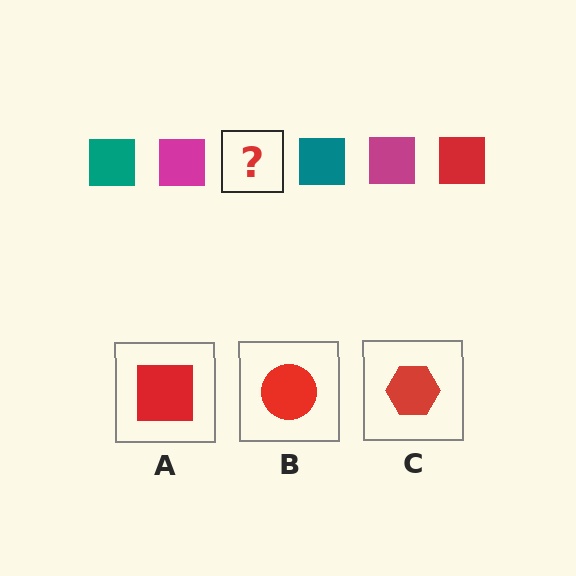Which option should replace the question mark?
Option A.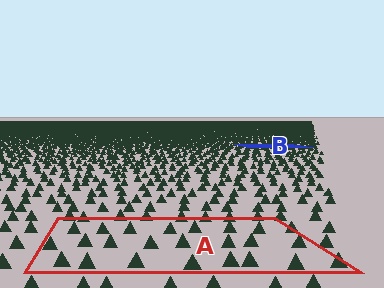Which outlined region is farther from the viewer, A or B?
Region B is farther from the viewer — the texture elements inside it appear smaller and more densely packed.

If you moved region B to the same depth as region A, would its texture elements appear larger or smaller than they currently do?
They would appear larger. At a closer depth, the same texture elements are projected at a bigger on-screen size.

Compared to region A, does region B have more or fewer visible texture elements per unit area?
Region B has more texture elements per unit area — they are packed more densely because it is farther away.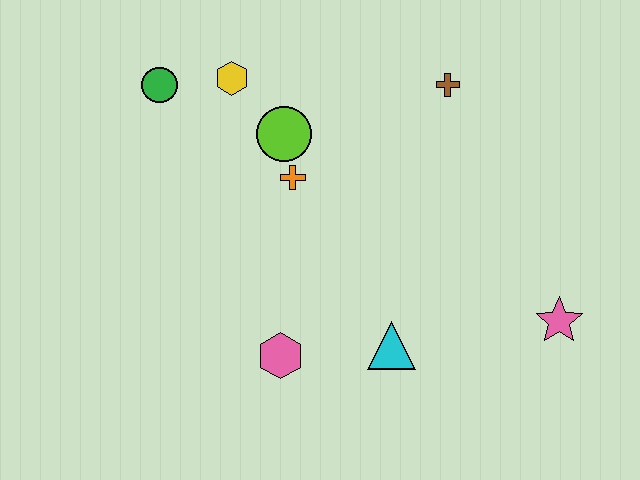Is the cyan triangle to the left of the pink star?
Yes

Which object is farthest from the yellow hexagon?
The pink star is farthest from the yellow hexagon.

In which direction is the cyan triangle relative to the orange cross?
The cyan triangle is below the orange cross.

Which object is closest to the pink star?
The cyan triangle is closest to the pink star.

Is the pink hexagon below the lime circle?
Yes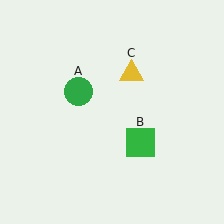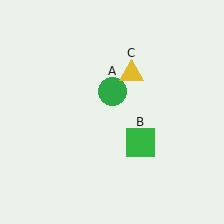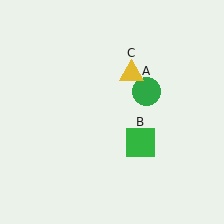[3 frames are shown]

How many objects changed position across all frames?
1 object changed position: green circle (object A).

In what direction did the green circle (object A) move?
The green circle (object A) moved right.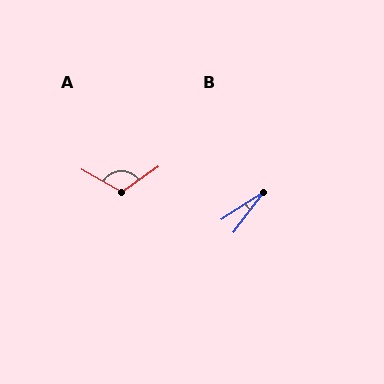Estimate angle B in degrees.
Approximately 20 degrees.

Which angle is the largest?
A, at approximately 115 degrees.